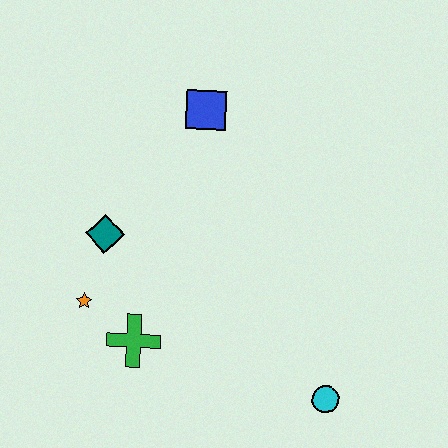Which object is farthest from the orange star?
The cyan circle is farthest from the orange star.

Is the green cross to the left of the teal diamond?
No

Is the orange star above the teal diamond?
No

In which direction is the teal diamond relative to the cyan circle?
The teal diamond is to the left of the cyan circle.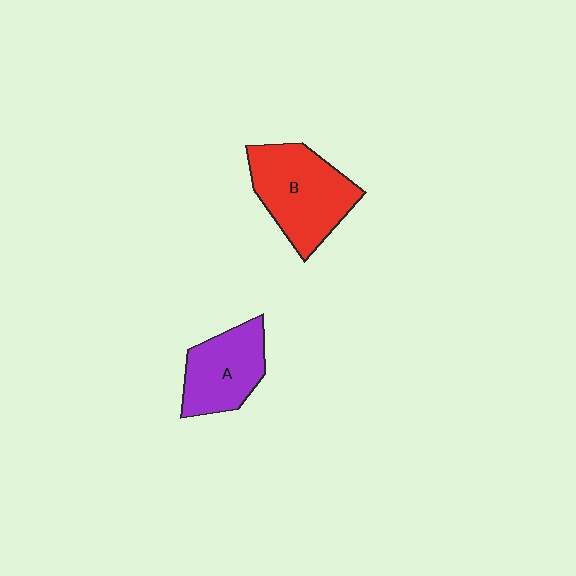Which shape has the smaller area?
Shape A (purple).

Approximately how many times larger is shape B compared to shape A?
Approximately 1.3 times.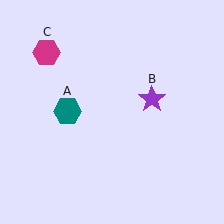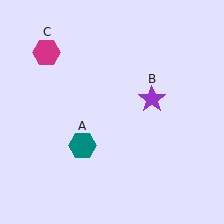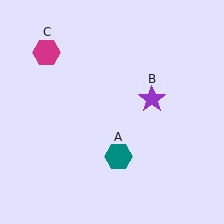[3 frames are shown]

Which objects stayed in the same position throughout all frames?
Purple star (object B) and magenta hexagon (object C) remained stationary.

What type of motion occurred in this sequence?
The teal hexagon (object A) rotated counterclockwise around the center of the scene.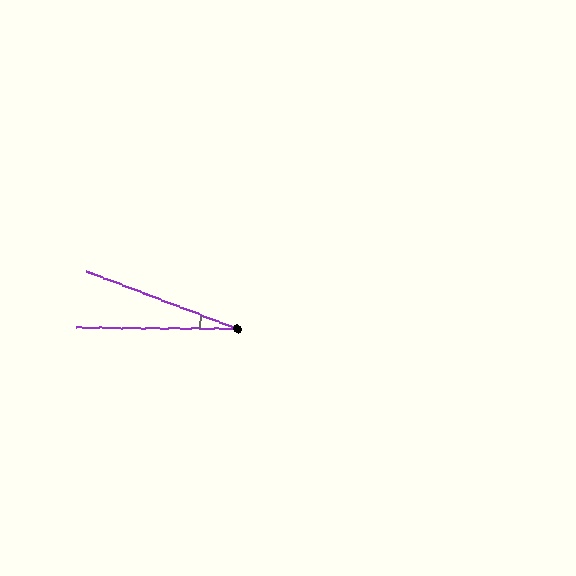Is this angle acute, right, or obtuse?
It is acute.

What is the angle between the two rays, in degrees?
Approximately 20 degrees.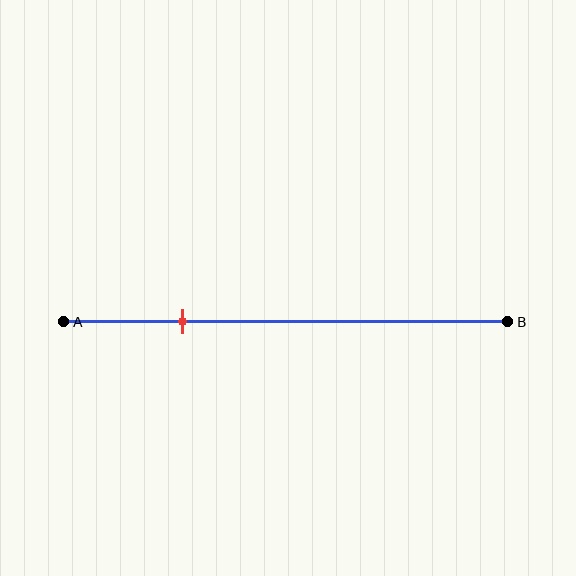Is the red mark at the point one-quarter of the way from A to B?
Yes, the mark is approximately at the one-quarter point.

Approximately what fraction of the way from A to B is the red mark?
The red mark is approximately 25% of the way from A to B.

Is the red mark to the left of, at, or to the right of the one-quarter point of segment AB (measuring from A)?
The red mark is approximately at the one-quarter point of segment AB.